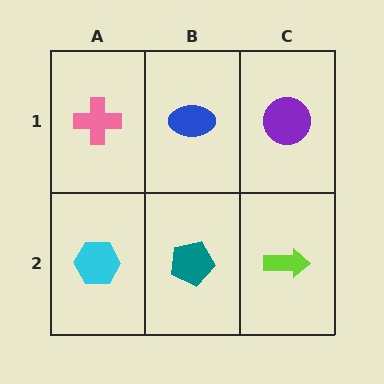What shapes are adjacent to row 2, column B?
A blue ellipse (row 1, column B), a cyan hexagon (row 2, column A), a lime arrow (row 2, column C).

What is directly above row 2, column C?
A purple circle.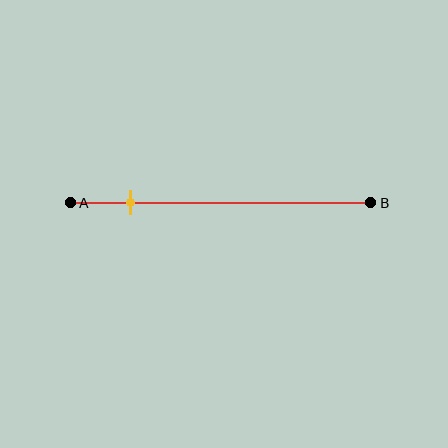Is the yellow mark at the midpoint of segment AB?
No, the mark is at about 20% from A, not at the 50% midpoint.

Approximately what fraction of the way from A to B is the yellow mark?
The yellow mark is approximately 20% of the way from A to B.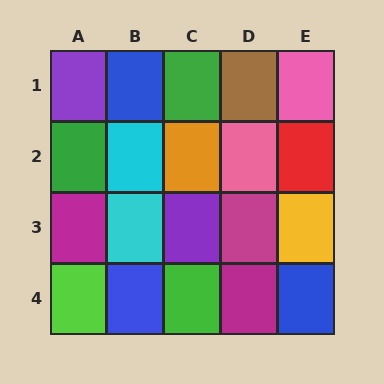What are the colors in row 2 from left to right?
Green, cyan, orange, pink, red.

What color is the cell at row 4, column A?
Lime.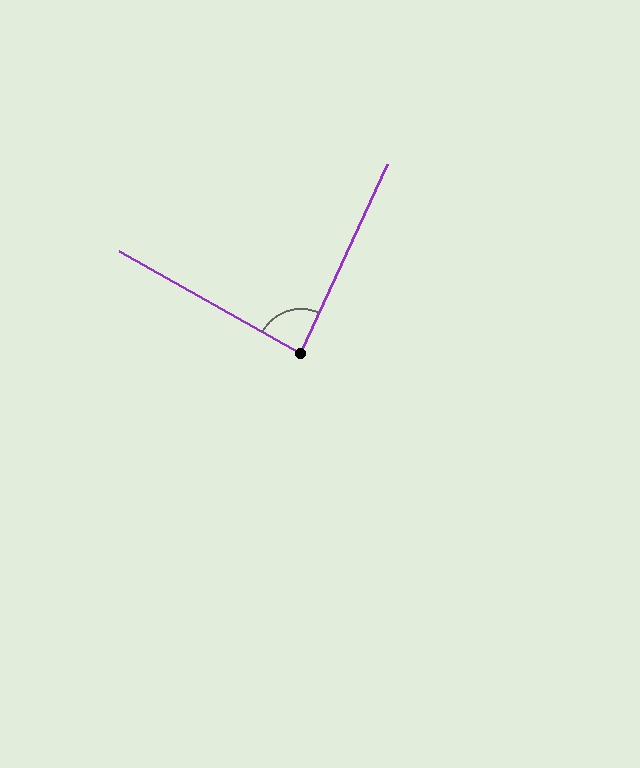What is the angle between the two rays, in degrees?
Approximately 85 degrees.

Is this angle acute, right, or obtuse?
It is approximately a right angle.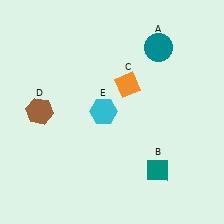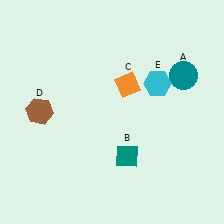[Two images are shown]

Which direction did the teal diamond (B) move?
The teal diamond (B) moved left.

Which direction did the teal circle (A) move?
The teal circle (A) moved down.